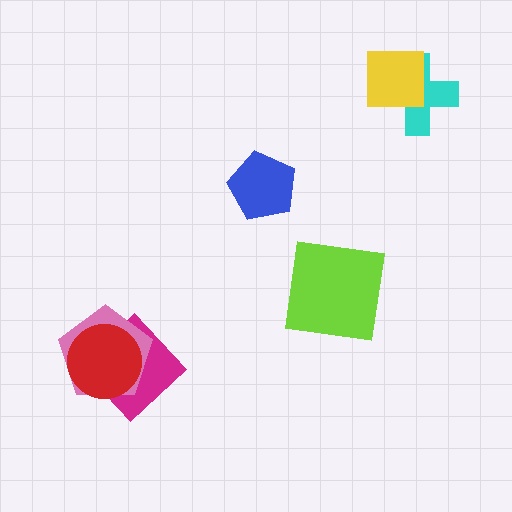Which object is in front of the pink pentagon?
The red circle is in front of the pink pentagon.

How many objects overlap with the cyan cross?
1 object overlaps with the cyan cross.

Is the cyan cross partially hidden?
Yes, it is partially covered by another shape.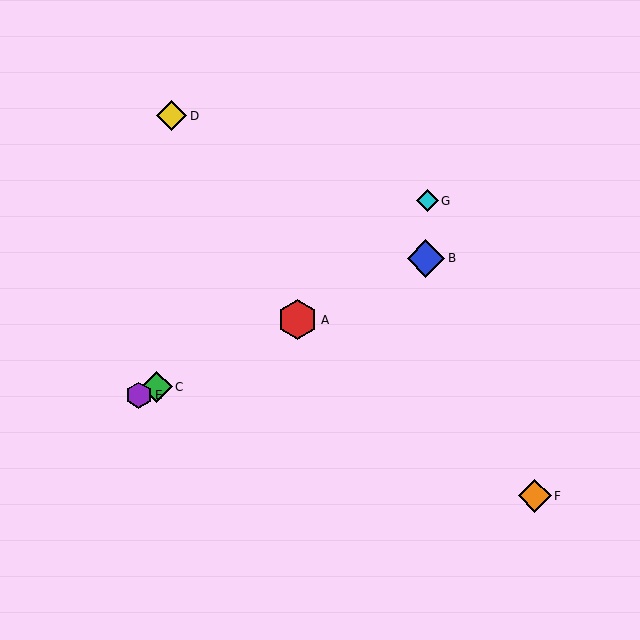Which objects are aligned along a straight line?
Objects A, B, C, E are aligned along a straight line.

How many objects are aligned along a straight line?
4 objects (A, B, C, E) are aligned along a straight line.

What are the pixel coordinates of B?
Object B is at (426, 258).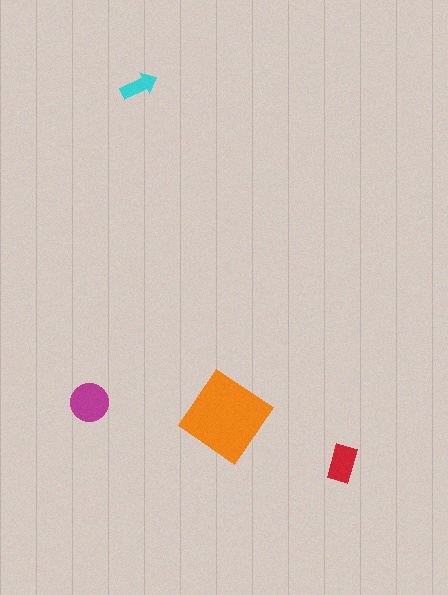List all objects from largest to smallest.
The orange diamond, the magenta circle, the red rectangle, the cyan arrow.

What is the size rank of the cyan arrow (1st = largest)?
4th.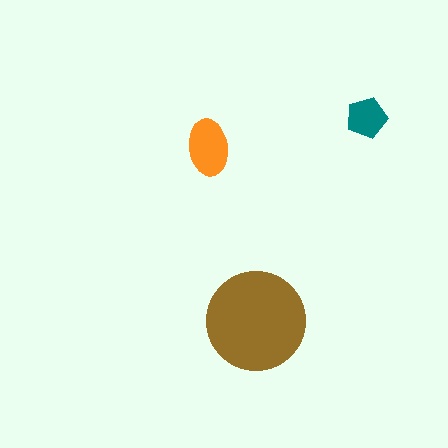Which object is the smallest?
The teal pentagon.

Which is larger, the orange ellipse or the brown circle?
The brown circle.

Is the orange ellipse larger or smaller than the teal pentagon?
Larger.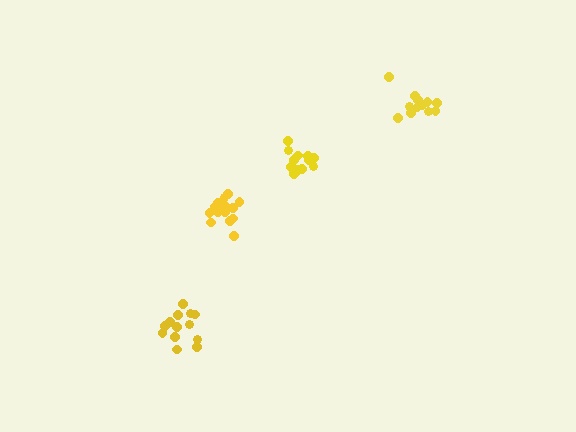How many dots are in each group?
Group 1: 14 dots, Group 2: 13 dots, Group 3: 14 dots, Group 4: 12 dots (53 total).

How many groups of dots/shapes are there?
There are 4 groups.